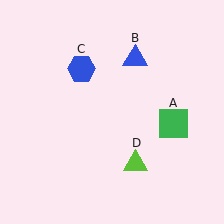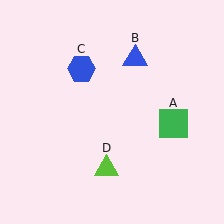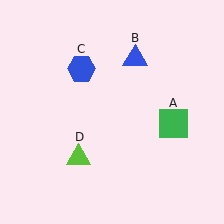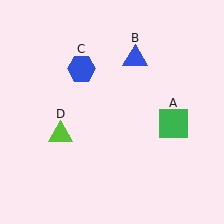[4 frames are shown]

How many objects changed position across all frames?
1 object changed position: lime triangle (object D).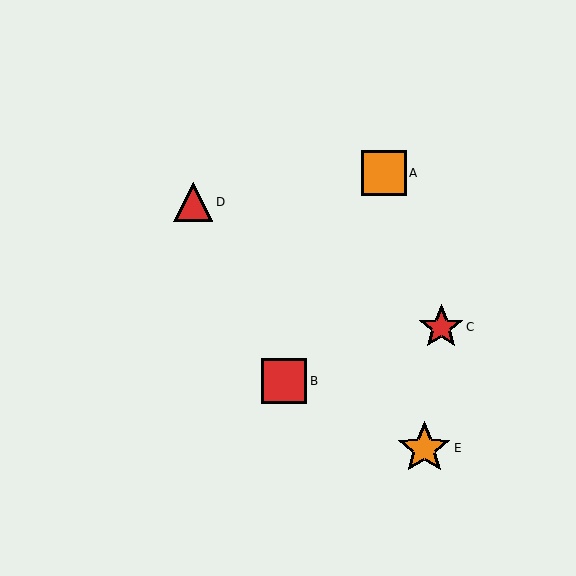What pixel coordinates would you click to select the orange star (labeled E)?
Click at (424, 448) to select the orange star E.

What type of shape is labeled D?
Shape D is a red triangle.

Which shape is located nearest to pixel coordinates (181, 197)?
The red triangle (labeled D) at (193, 202) is nearest to that location.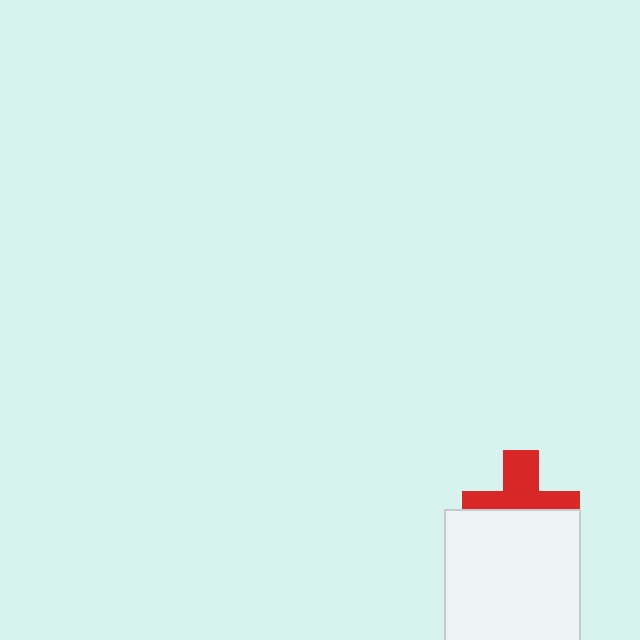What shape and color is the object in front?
The object in front is a white rectangle.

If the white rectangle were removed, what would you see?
You would see the complete red cross.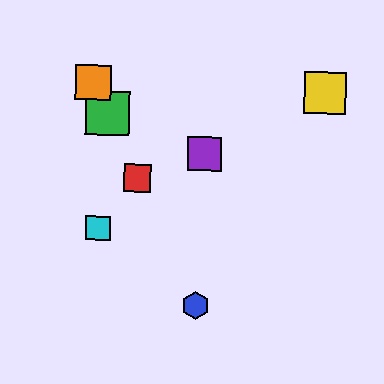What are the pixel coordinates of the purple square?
The purple square is at (205, 154).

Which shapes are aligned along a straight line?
The red square, the blue hexagon, the green square, the orange square are aligned along a straight line.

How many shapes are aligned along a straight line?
4 shapes (the red square, the blue hexagon, the green square, the orange square) are aligned along a straight line.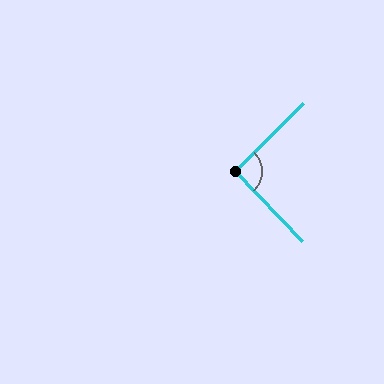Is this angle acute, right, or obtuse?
It is approximately a right angle.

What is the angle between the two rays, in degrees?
Approximately 91 degrees.